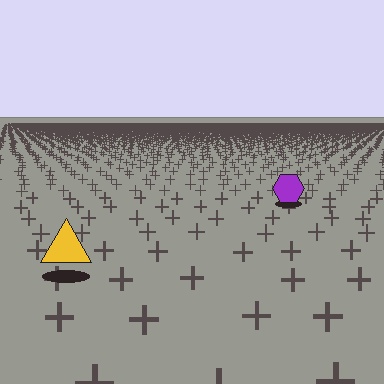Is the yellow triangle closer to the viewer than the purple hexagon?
Yes. The yellow triangle is closer — you can tell from the texture gradient: the ground texture is coarser near it.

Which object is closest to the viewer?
The yellow triangle is closest. The texture marks near it are larger and more spread out.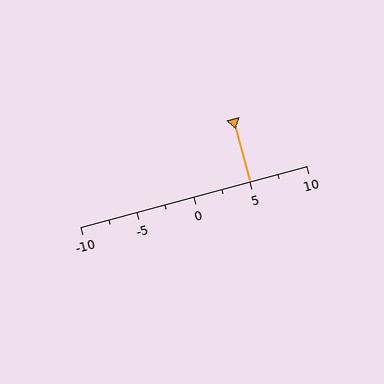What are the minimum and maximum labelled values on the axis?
The axis runs from -10 to 10.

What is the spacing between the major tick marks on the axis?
The major ticks are spaced 5 apart.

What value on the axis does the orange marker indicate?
The marker indicates approximately 5.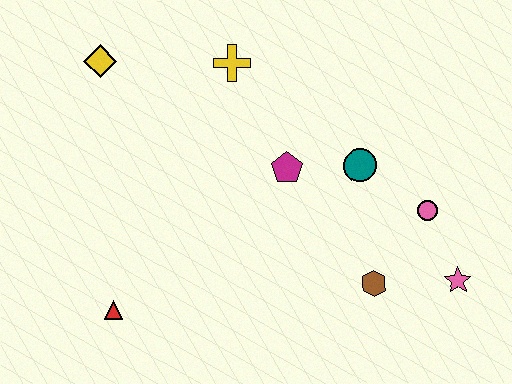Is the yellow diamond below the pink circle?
No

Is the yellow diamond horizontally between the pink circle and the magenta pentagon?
No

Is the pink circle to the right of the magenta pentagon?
Yes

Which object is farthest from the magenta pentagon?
The red triangle is farthest from the magenta pentagon.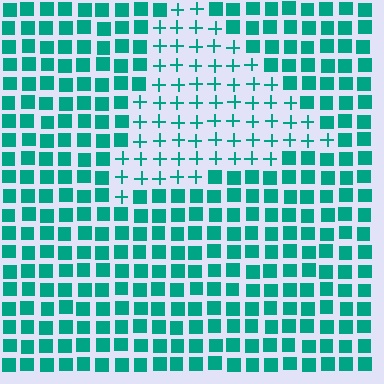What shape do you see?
I see a triangle.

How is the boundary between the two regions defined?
The boundary is defined by a change in element shape: plus signs inside vs. squares outside. All elements share the same color and spacing.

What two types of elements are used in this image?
The image uses plus signs inside the triangle region and squares outside it.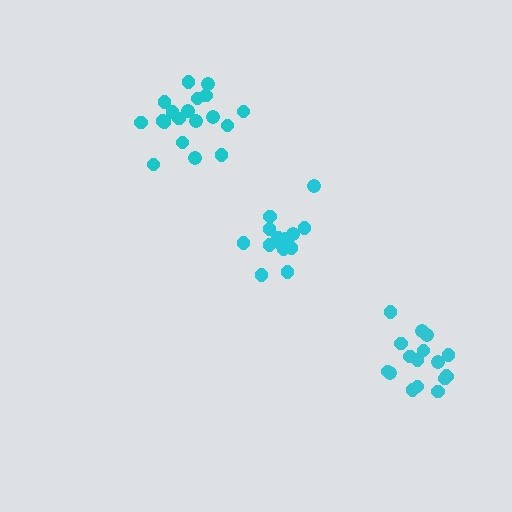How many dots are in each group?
Group 1: 17 dots, Group 2: 14 dots, Group 3: 19 dots (50 total).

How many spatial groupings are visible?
There are 3 spatial groupings.